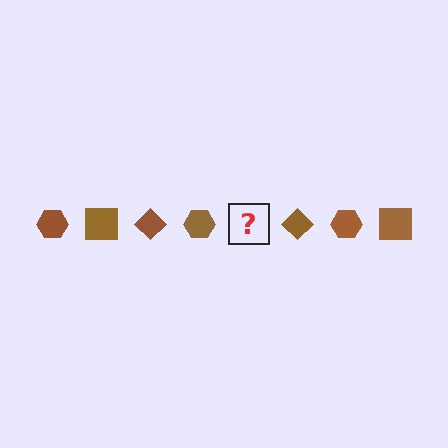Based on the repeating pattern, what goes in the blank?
The blank should be a brown square.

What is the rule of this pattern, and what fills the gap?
The rule is that the pattern cycles through hexagon, square, diamond shapes in brown. The gap should be filled with a brown square.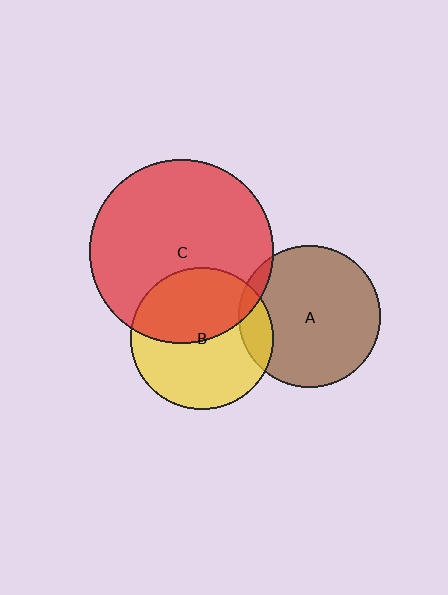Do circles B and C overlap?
Yes.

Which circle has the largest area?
Circle C (red).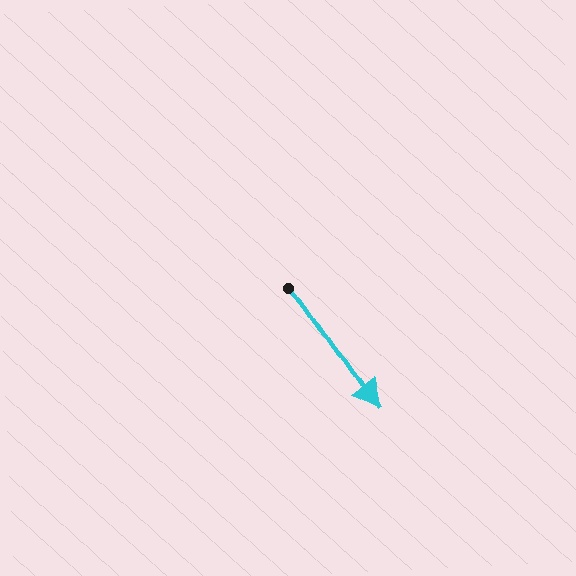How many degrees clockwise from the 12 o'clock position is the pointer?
Approximately 145 degrees.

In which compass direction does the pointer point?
Southeast.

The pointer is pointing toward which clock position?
Roughly 5 o'clock.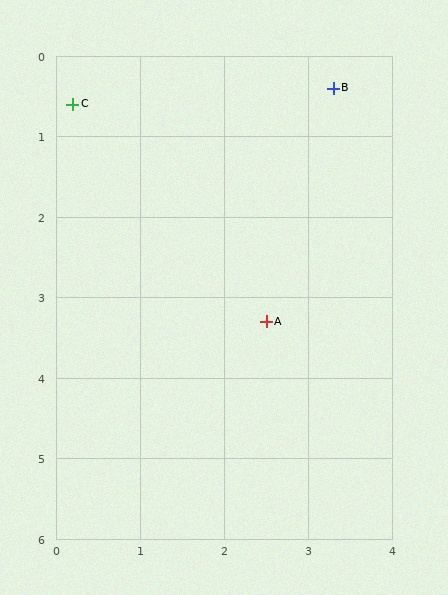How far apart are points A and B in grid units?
Points A and B are about 3.0 grid units apart.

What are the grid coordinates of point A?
Point A is at approximately (2.5, 3.3).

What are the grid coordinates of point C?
Point C is at approximately (0.2, 0.6).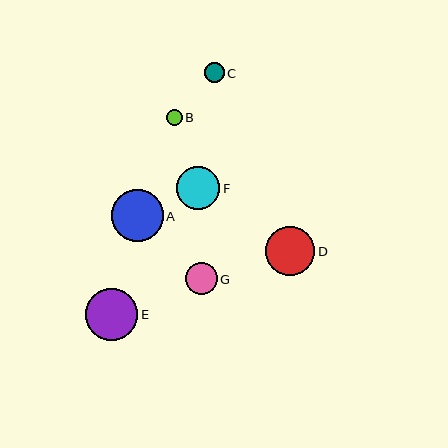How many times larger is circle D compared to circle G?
Circle D is approximately 1.5 times the size of circle G.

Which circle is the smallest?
Circle B is the smallest with a size of approximately 16 pixels.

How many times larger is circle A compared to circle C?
Circle A is approximately 2.6 times the size of circle C.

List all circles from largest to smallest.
From largest to smallest: E, A, D, F, G, C, B.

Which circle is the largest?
Circle E is the largest with a size of approximately 52 pixels.